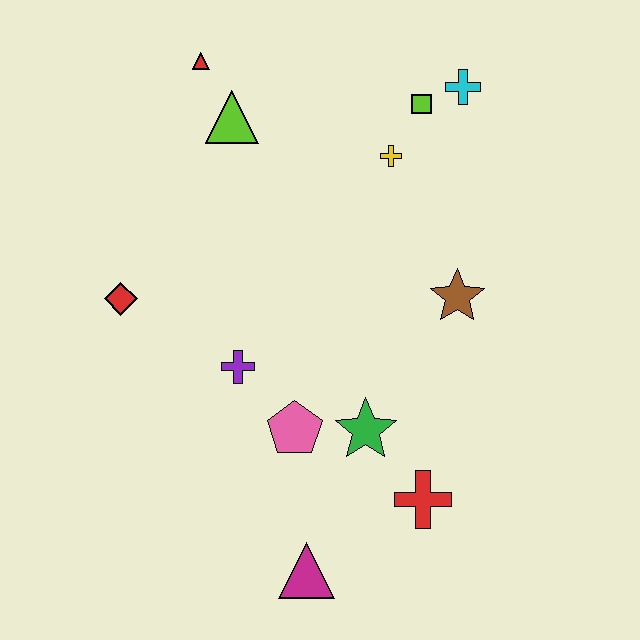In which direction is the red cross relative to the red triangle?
The red cross is below the red triangle.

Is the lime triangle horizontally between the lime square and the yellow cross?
No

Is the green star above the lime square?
No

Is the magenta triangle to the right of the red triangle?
Yes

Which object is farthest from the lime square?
The magenta triangle is farthest from the lime square.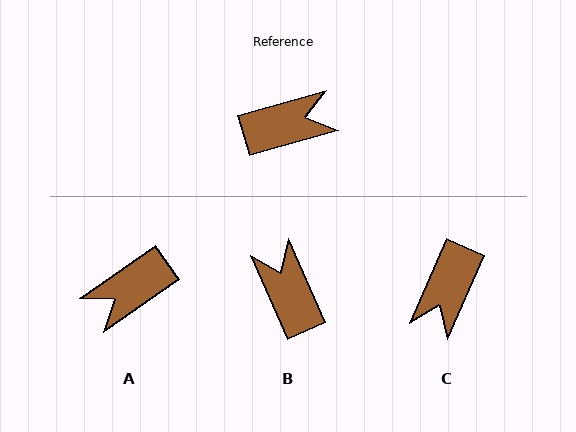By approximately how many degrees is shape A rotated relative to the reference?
Approximately 161 degrees clockwise.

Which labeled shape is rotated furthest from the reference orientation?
A, about 161 degrees away.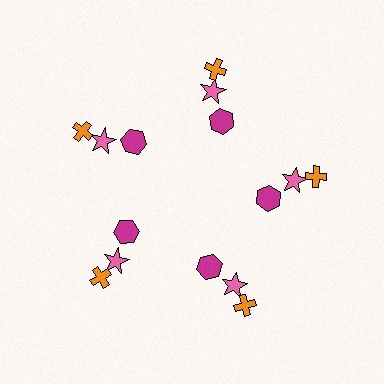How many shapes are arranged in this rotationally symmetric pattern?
There are 15 shapes, arranged in 5 groups of 3.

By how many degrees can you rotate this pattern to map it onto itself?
The pattern maps onto itself every 72 degrees of rotation.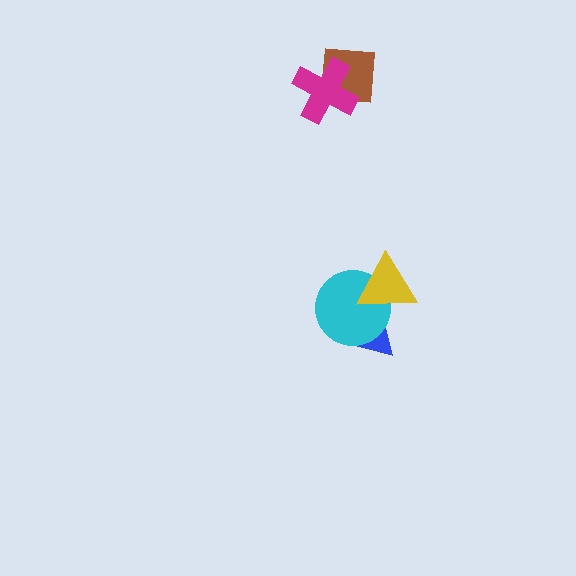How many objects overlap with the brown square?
1 object overlaps with the brown square.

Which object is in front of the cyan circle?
The yellow triangle is in front of the cyan circle.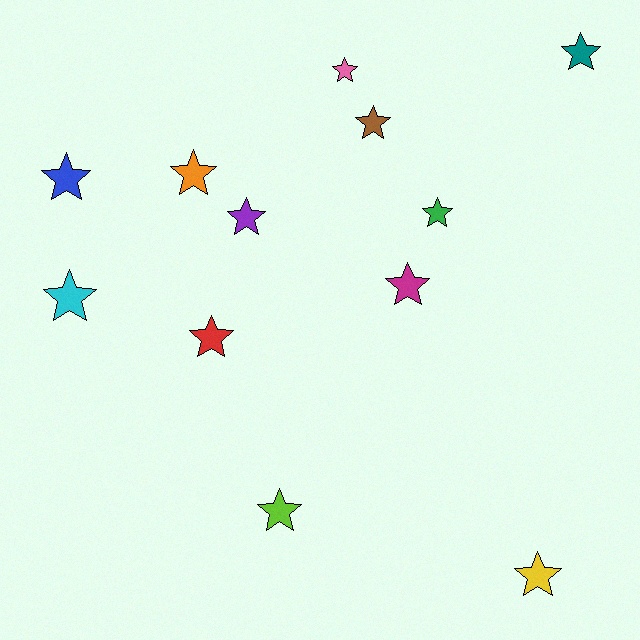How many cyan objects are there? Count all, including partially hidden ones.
There is 1 cyan object.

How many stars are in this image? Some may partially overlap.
There are 12 stars.